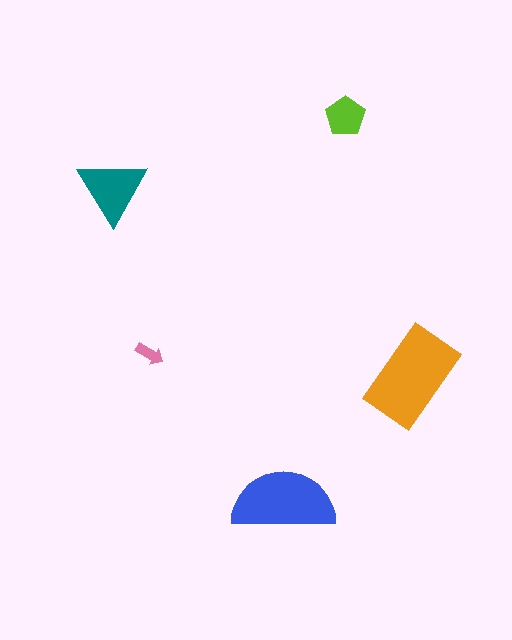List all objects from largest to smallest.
The orange rectangle, the blue semicircle, the teal triangle, the lime pentagon, the pink arrow.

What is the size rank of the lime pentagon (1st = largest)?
4th.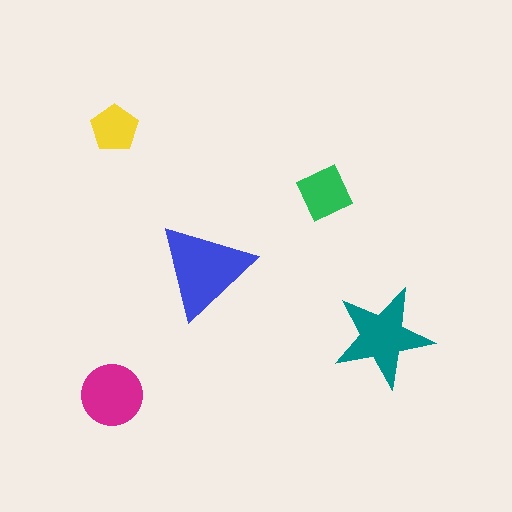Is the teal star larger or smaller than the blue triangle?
Smaller.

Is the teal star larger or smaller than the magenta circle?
Larger.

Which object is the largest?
The blue triangle.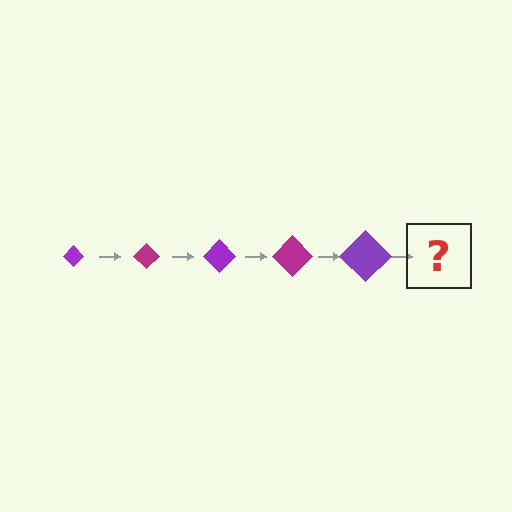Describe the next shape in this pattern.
It should be a magenta diamond, larger than the previous one.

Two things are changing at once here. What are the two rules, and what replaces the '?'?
The two rules are that the diamond grows larger each step and the color cycles through purple and magenta. The '?' should be a magenta diamond, larger than the previous one.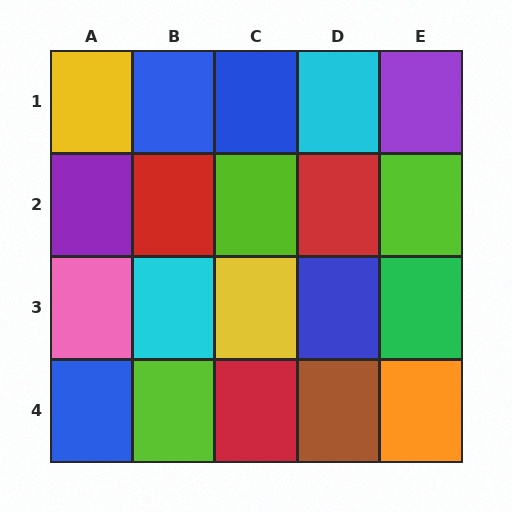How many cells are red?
3 cells are red.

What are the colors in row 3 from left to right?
Pink, cyan, yellow, blue, green.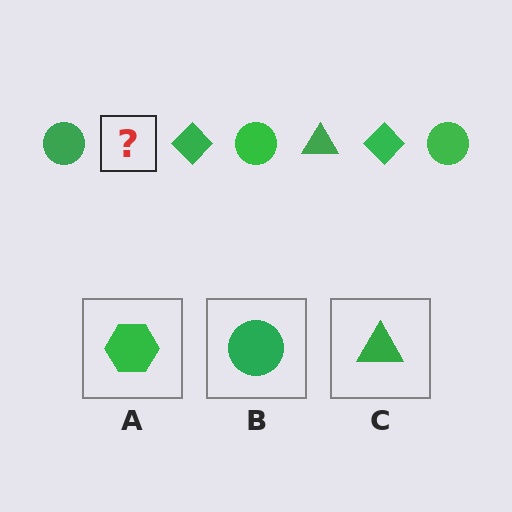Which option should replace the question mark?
Option C.